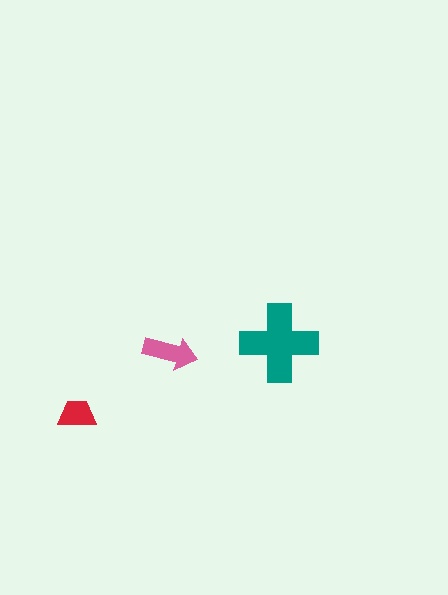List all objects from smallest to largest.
The red trapezoid, the pink arrow, the teal cross.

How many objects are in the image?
There are 3 objects in the image.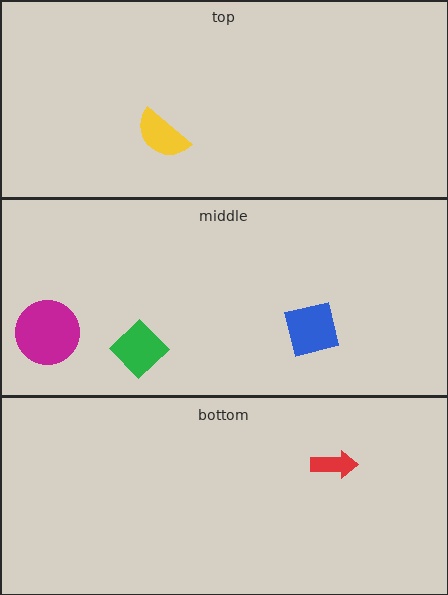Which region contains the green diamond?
The middle region.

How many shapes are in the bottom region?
1.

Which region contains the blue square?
The middle region.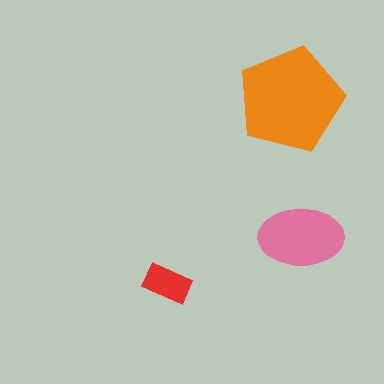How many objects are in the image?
There are 3 objects in the image.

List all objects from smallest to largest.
The red rectangle, the pink ellipse, the orange pentagon.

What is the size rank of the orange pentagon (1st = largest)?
1st.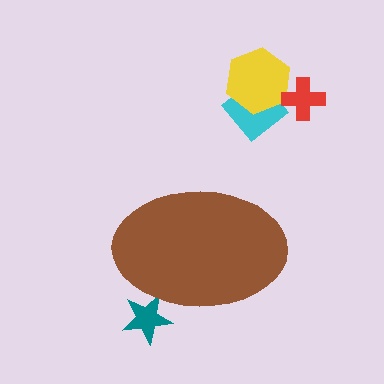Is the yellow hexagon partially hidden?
No, the yellow hexagon is fully visible.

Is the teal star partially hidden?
Yes, the teal star is partially hidden behind the brown ellipse.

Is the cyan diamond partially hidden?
No, the cyan diamond is fully visible.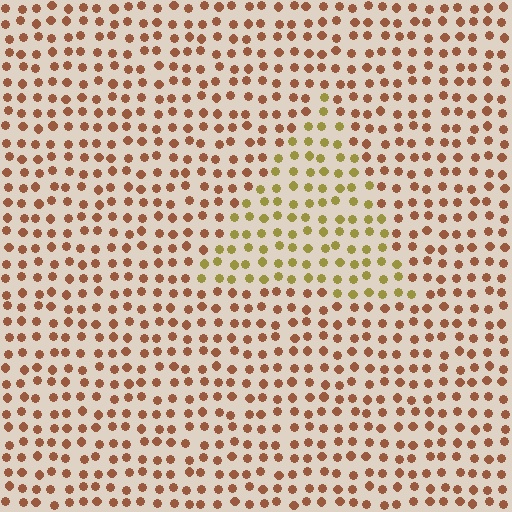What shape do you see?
I see a triangle.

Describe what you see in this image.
The image is filled with small brown elements in a uniform arrangement. A triangle-shaped region is visible where the elements are tinted to a slightly different hue, forming a subtle color boundary.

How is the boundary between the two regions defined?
The boundary is defined purely by a slight shift in hue (about 39 degrees). Spacing, size, and orientation are identical on both sides.